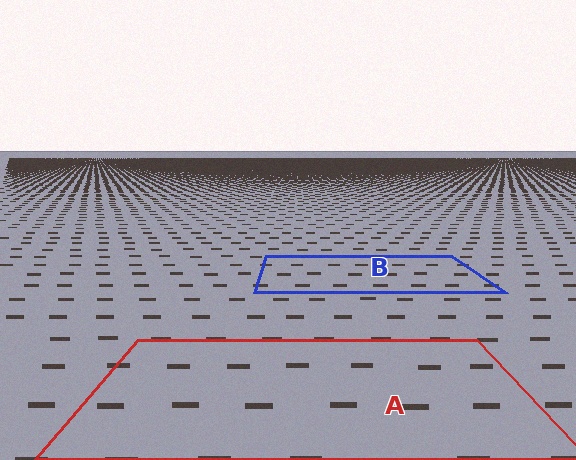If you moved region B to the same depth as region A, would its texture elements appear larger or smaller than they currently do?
They would appear larger. At a closer depth, the same texture elements are projected at a bigger on-screen size.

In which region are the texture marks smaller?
The texture marks are smaller in region B, because it is farther away.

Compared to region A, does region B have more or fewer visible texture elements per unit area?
Region B has more texture elements per unit area — they are packed more densely because it is farther away.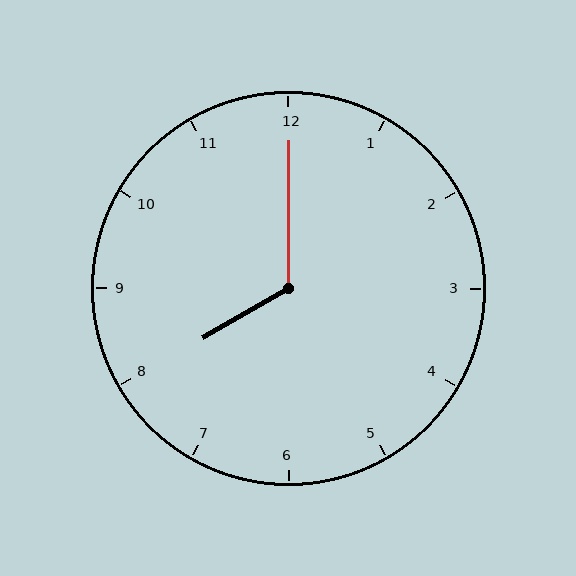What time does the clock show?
8:00.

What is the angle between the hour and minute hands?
Approximately 120 degrees.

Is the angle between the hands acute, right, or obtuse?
It is obtuse.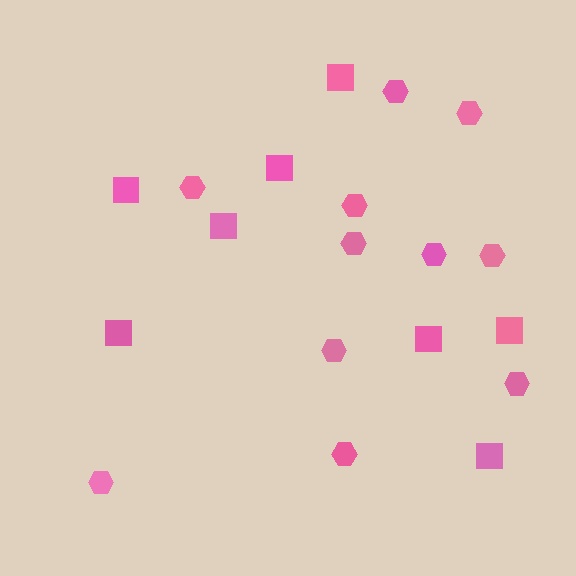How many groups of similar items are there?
There are 2 groups: one group of squares (8) and one group of hexagons (11).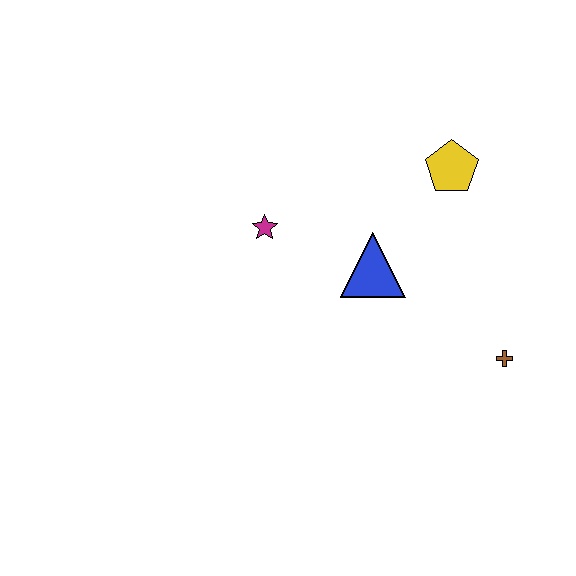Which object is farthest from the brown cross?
The magenta star is farthest from the brown cross.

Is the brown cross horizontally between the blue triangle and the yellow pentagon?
No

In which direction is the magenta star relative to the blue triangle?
The magenta star is to the left of the blue triangle.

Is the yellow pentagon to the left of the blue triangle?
No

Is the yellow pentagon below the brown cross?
No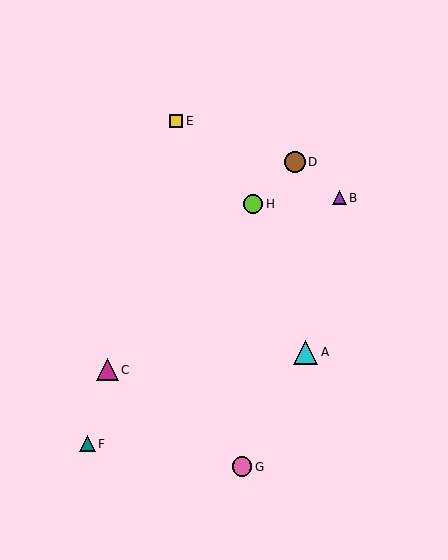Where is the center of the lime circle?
The center of the lime circle is at (253, 204).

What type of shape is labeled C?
Shape C is a magenta triangle.